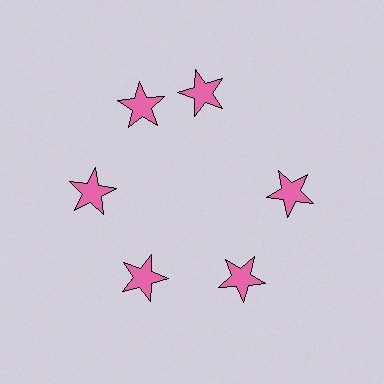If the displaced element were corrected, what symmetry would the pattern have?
It would have 6-fold rotational symmetry — the pattern would map onto itself every 60 degrees.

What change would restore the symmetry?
The symmetry would be restored by rotating it back into even spacing with its neighbors so that all 6 stars sit at equal angles and equal distance from the center.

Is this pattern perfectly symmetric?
No. The 6 pink stars are arranged in a ring, but one element near the 1 o'clock position is rotated out of alignment along the ring, breaking the 6-fold rotational symmetry.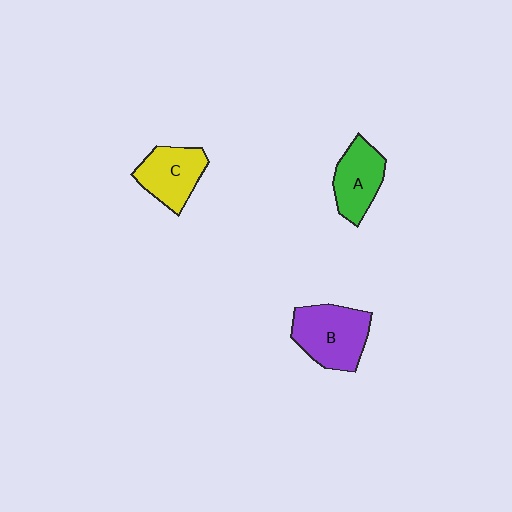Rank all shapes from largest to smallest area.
From largest to smallest: B (purple), C (yellow), A (green).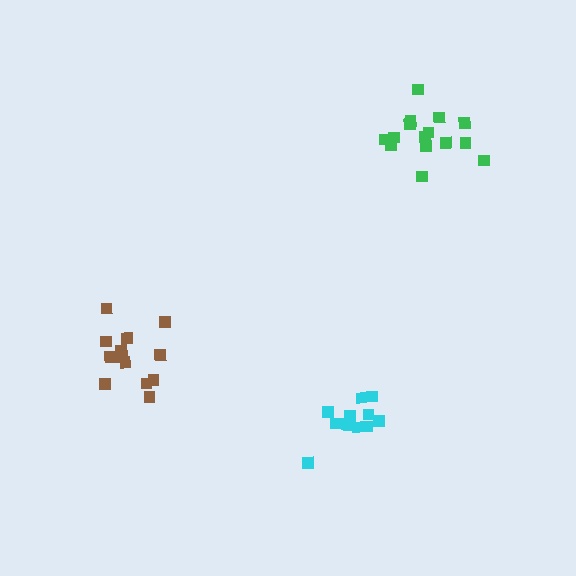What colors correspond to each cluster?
The clusters are colored: cyan, brown, green.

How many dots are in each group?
Group 1: 12 dots, Group 2: 13 dots, Group 3: 15 dots (40 total).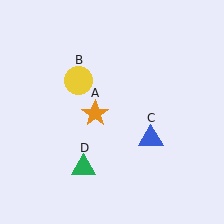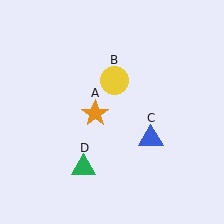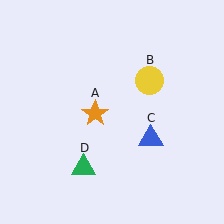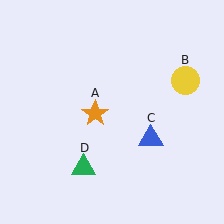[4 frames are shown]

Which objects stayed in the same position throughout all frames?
Orange star (object A) and blue triangle (object C) and green triangle (object D) remained stationary.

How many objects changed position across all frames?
1 object changed position: yellow circle (object B).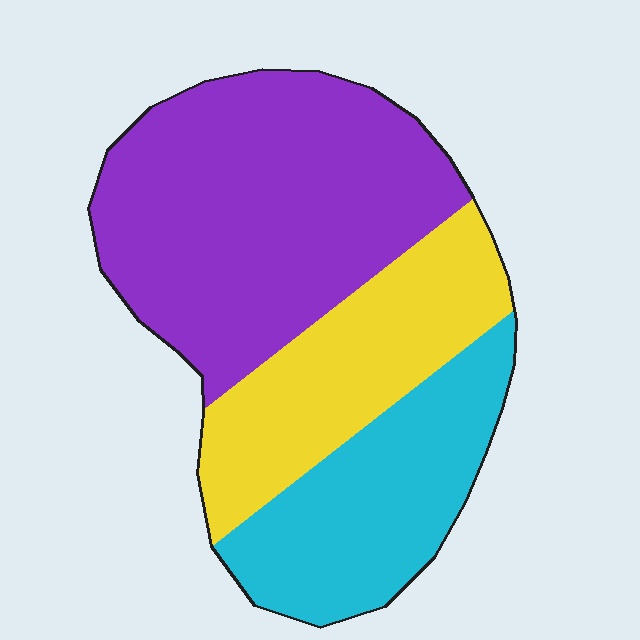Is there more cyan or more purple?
Purple.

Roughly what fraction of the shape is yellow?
Yellow covers 26% of the shape.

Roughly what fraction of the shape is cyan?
Cyan covers roughly 25% of the shape.